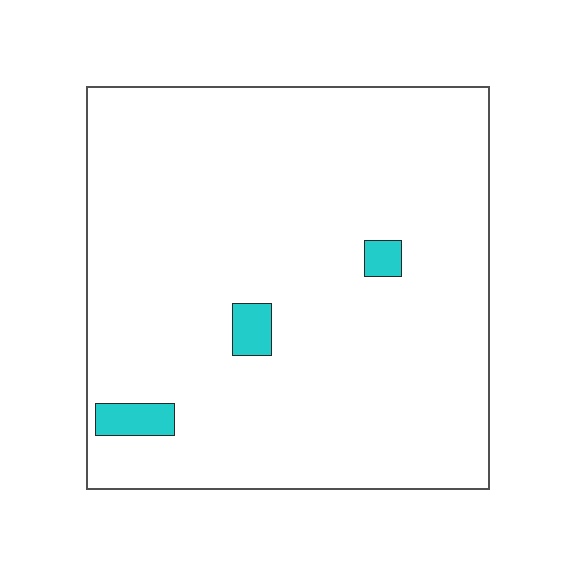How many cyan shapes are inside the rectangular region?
3.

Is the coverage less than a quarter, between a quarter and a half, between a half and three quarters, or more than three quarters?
Less than a quarter.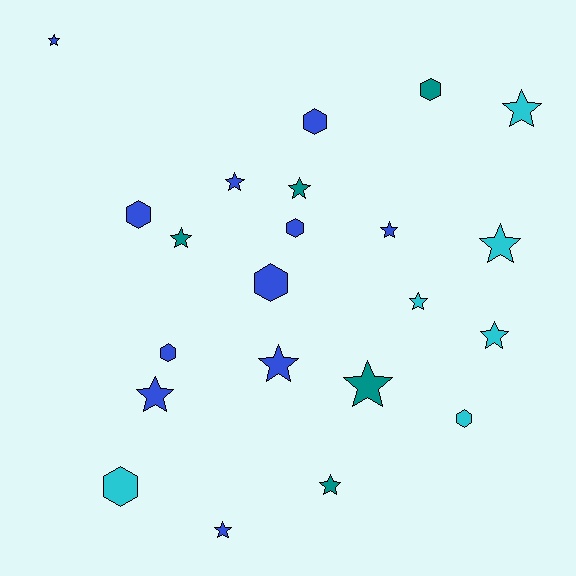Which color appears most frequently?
Blue, with 11 objects.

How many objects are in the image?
There are 22 objects.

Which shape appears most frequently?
Star, with 14 objects.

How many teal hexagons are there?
There is 1 teal hexagon.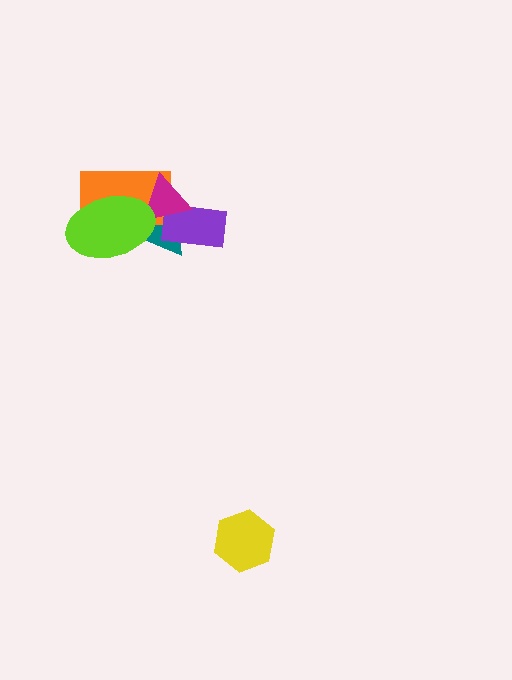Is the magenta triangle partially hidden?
Yes, it is partially covered by another shape.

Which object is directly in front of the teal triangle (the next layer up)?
The orange rectangle is directly in front of the teal triangle.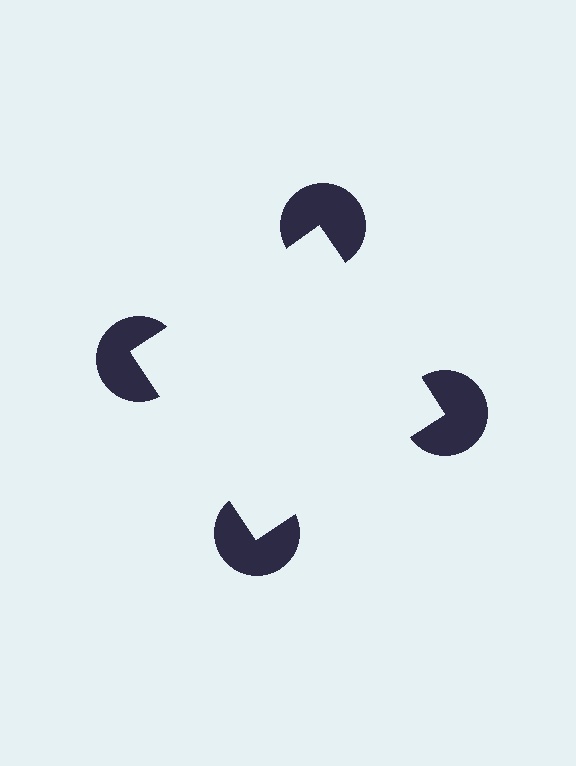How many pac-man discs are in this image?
There are 4 — one at each vertex of the illusory square.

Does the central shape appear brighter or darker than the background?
It typically appears slightly brighter than the background, even though no actual brightness change is drawn.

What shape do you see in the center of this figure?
An illusory square — its edges are inferred from the aligned wedge cuts in the pac-man discs, not physically drawn.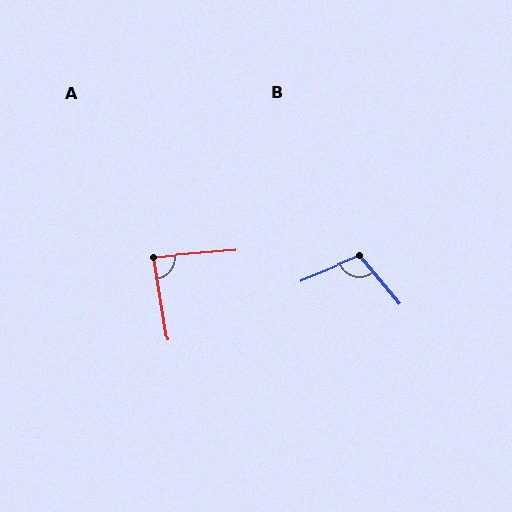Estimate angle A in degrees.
Approximately 85 degrees.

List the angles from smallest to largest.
A (85°), B (107°).